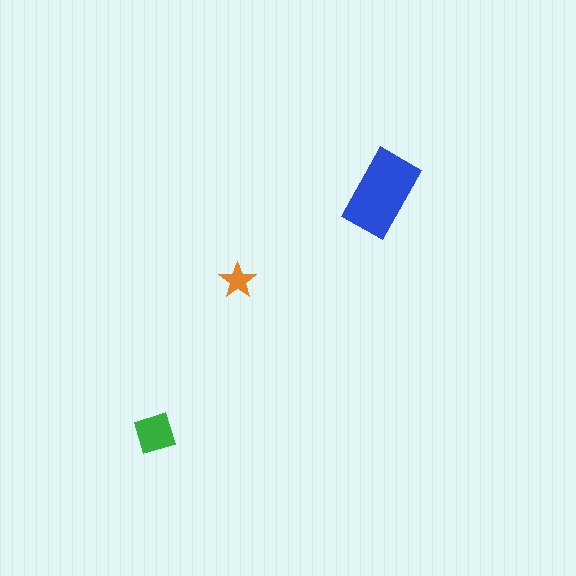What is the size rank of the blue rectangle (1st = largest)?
1st.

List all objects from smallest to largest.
The orange star, the green square, the blue rectangle.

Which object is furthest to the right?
The blue rectangle is rightmost.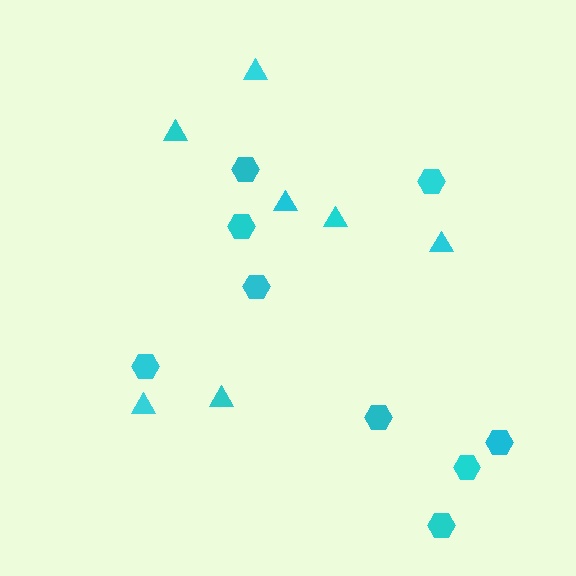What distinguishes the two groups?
There are 2 groups: one group of hexagons (9) and one group of triangles (7).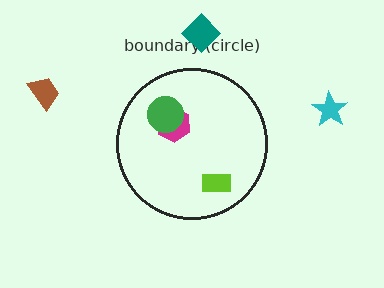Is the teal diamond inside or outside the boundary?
Outside.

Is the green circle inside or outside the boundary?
Inside.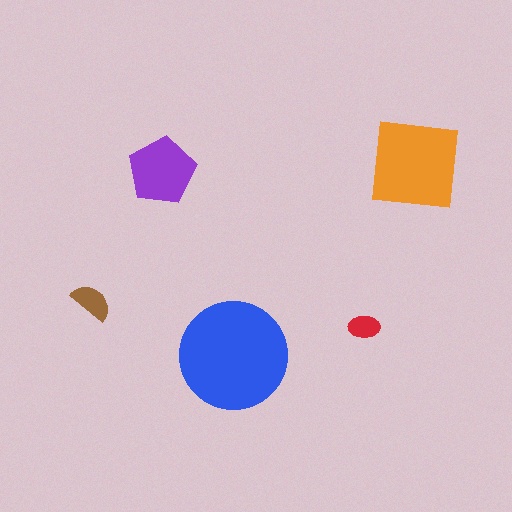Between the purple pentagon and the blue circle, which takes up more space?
The blue circle.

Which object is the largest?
The blue circle.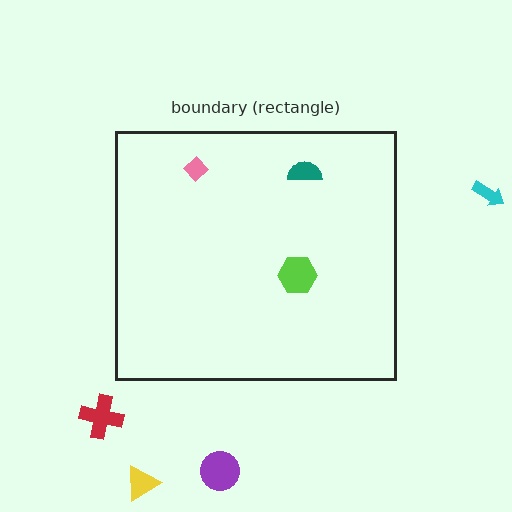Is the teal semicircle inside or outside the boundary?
Inside.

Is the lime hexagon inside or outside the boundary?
Inside.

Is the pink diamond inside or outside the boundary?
Inside.